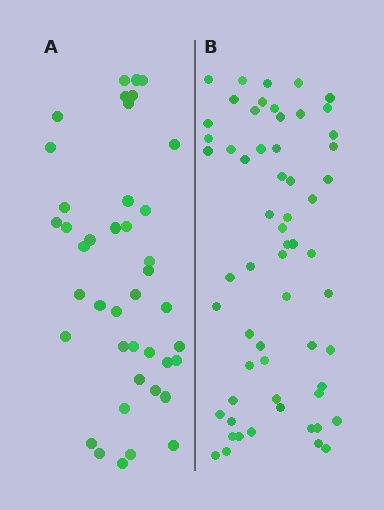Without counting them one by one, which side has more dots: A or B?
Region B (the right region) has more dots.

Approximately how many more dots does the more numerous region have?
Region B has approximately 20 more dots than region A.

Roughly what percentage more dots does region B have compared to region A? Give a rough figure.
About 45% more.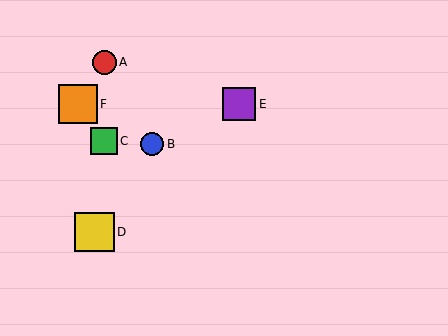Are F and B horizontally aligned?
No, F is at y≈104 and B is at y≈144.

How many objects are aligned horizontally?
2 objects (E, F) are aligned horizontally.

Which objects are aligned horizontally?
Objects E, F are aligned horizontally.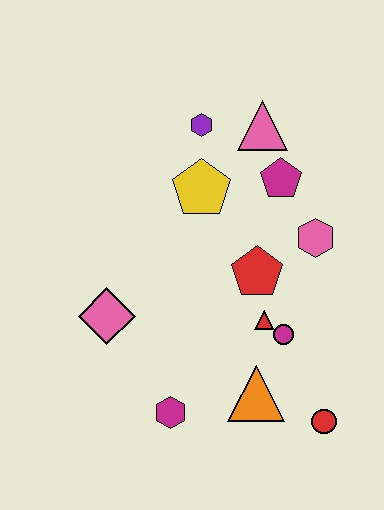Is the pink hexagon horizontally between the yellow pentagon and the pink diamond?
No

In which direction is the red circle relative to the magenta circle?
The red circle is below the magenta circle.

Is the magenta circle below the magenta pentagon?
Yes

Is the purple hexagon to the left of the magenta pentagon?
Yes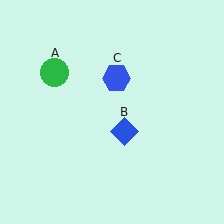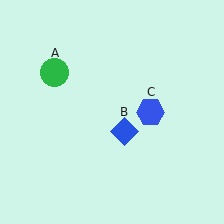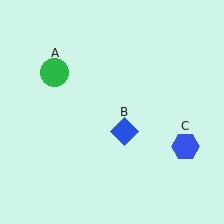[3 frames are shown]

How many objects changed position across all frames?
1 object changed position: blue hexagon (object C).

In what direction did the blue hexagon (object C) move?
The blue hexagon (object C) moved down and to the right.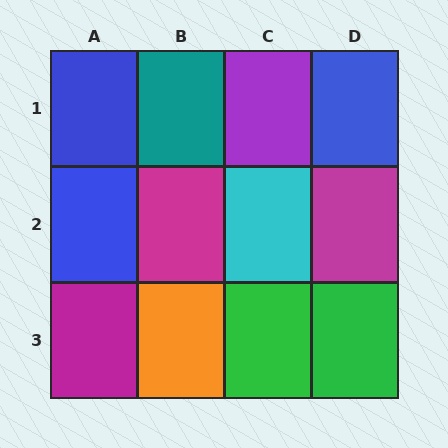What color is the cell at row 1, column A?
Blue.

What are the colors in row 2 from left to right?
Blue, magenta, cyan, magenta.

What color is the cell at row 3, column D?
Green.